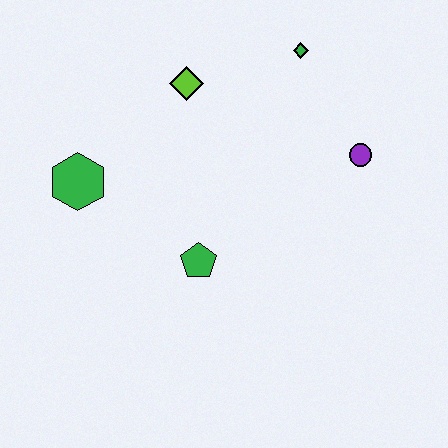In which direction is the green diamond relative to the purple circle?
The green diamond is above the purple circle.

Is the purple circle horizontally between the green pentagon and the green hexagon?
No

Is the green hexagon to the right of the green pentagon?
No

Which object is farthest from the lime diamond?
The purple circle is farthest from the lime diamond.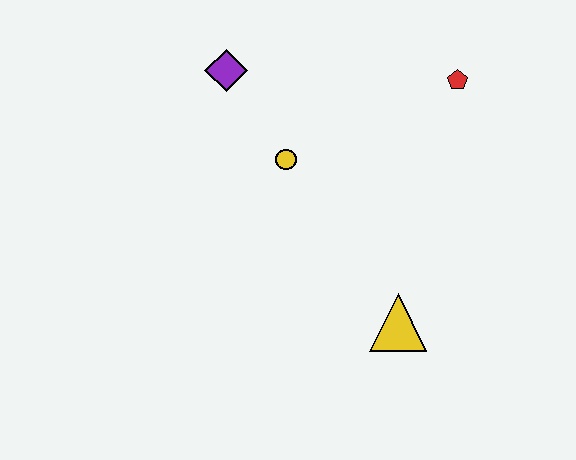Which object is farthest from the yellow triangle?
The purple diamond is farthest from the yellow triangle.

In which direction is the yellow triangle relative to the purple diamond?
The yellow triangle is below the purple diamond.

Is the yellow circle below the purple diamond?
Yes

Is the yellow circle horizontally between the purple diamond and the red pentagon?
Yes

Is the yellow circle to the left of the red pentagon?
Yes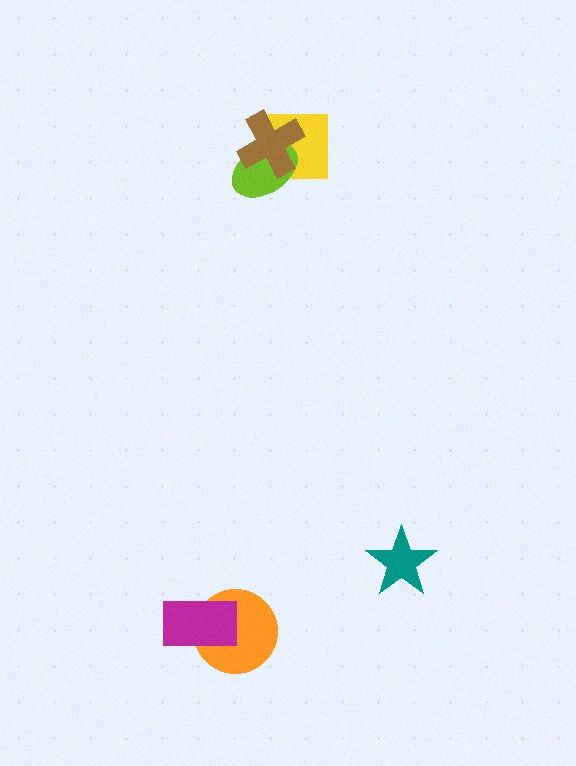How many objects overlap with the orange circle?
1 object overlaps with the orange circle.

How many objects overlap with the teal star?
0 objects overlap with the teal star.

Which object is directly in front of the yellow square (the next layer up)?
The lime ellipse is directly in front of the yellow square.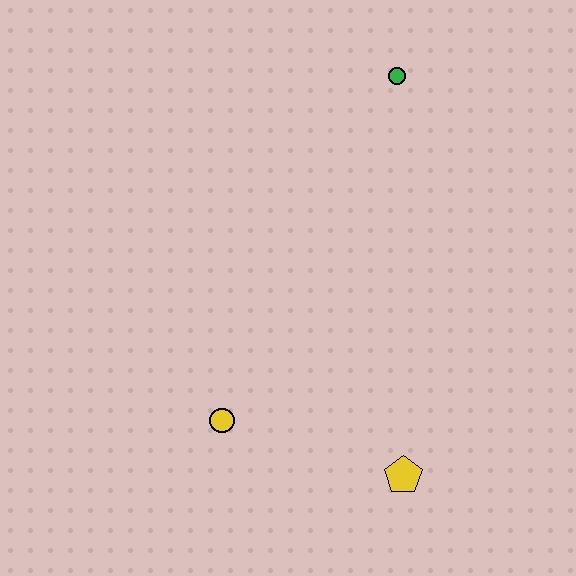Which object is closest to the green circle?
The yellow circle is closest to the green circle.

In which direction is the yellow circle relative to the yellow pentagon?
The yellow circle is to the left of the yellow pentagon.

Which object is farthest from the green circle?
The yellow pentagon is farthest from the green circle.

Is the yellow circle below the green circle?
Yes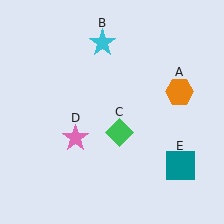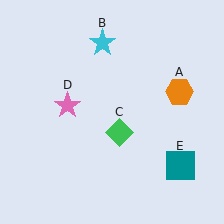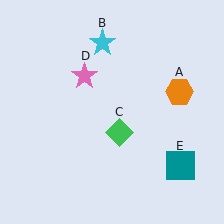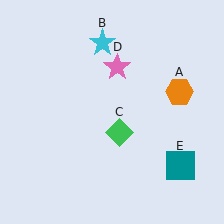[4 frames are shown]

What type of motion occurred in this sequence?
The pink star (object D) rotated clockwise around the center of the scene.